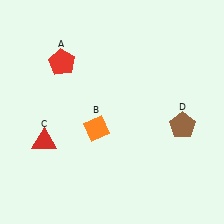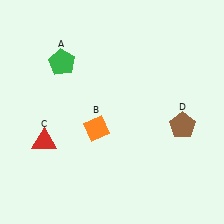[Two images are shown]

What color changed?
The pentagon (A) changed from red in Image 1 to green in Image 2.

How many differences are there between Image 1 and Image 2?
There is 1 difference between the two images.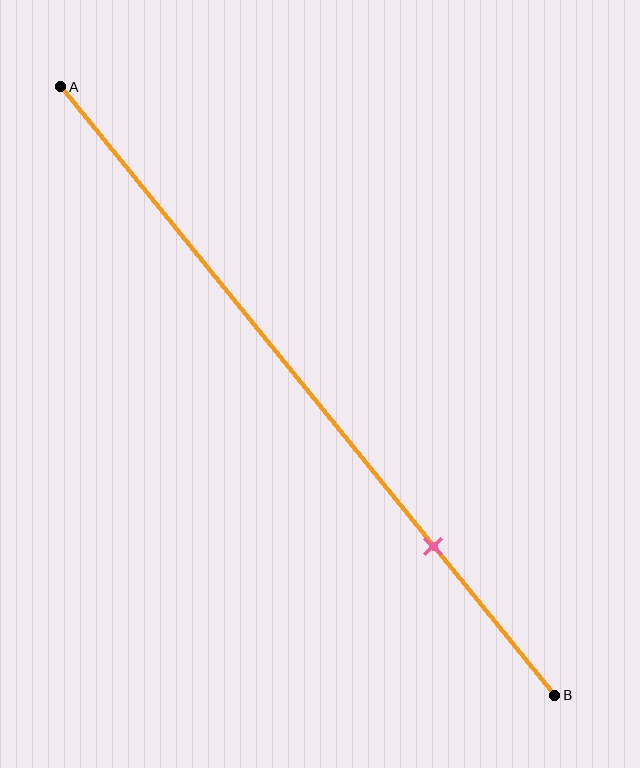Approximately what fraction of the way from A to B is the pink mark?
The pink mark is approximately 75% of the way from A to B.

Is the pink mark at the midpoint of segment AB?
No, the mark is at about 75% from A, not at the 50% midpoint.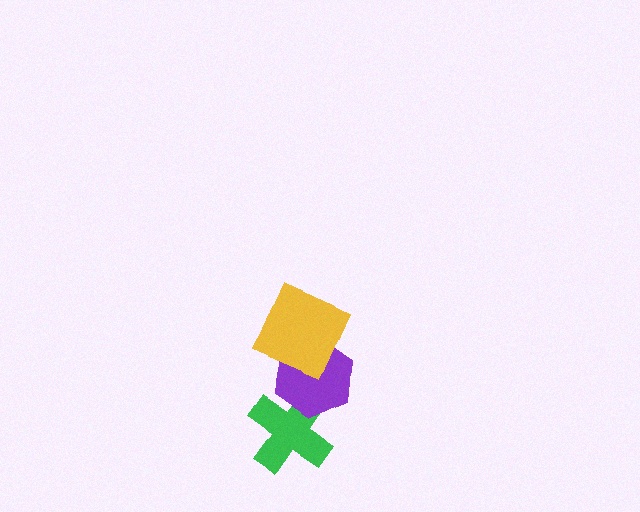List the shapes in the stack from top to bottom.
From top to bottom: the yellow square, the purple hexagon, the green cross.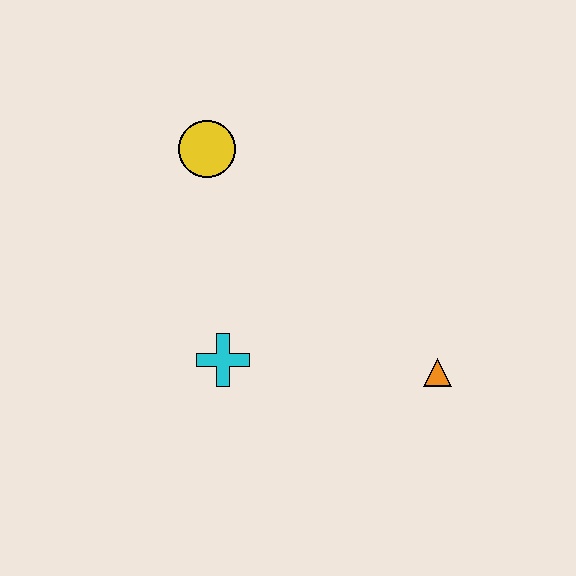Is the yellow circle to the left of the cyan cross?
Yes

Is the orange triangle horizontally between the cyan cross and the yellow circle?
No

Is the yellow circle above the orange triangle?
Yes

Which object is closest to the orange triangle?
The cyan cross is closest to the orange triangle.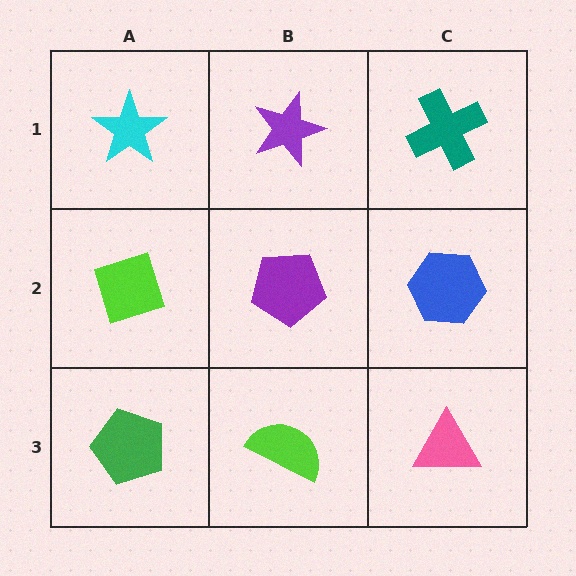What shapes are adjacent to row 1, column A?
A lime diamond (row 2, column A), a purple star (row 1, column B).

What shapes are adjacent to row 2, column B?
A purple star (row 1, column B), a lime semicircle (row 3, column B), a lime diamond (row 2, column A), a blue hexagon (row 2, column C).